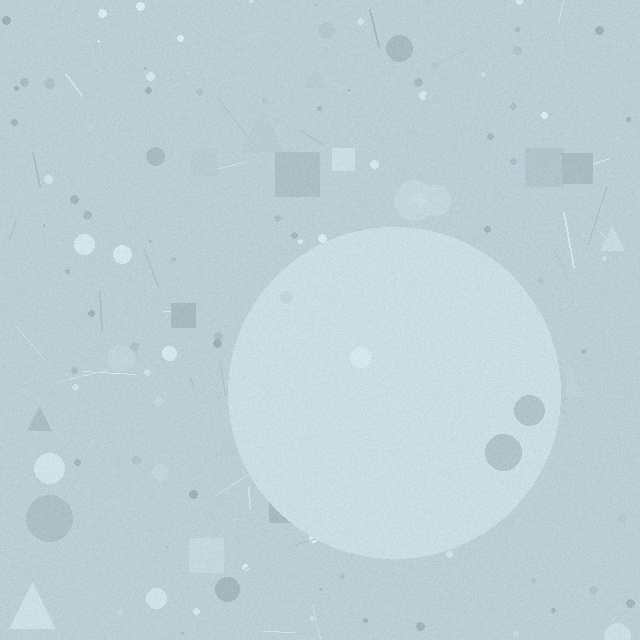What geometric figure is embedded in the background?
A circle is embedded in the background.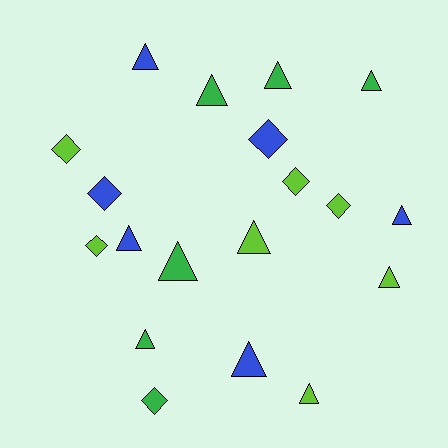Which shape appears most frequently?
Triangle, with 12 objects.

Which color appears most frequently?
Lime, with 7 objects.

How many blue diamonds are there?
There are 2 blue diamonds.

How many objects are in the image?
There are 19 objects.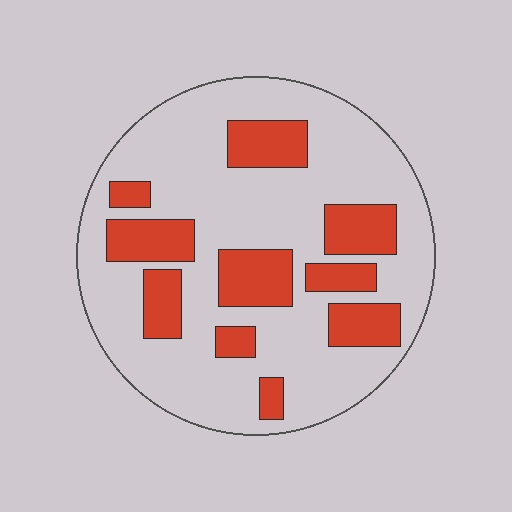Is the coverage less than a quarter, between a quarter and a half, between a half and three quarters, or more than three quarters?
Between a quarter and a half.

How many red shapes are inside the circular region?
10.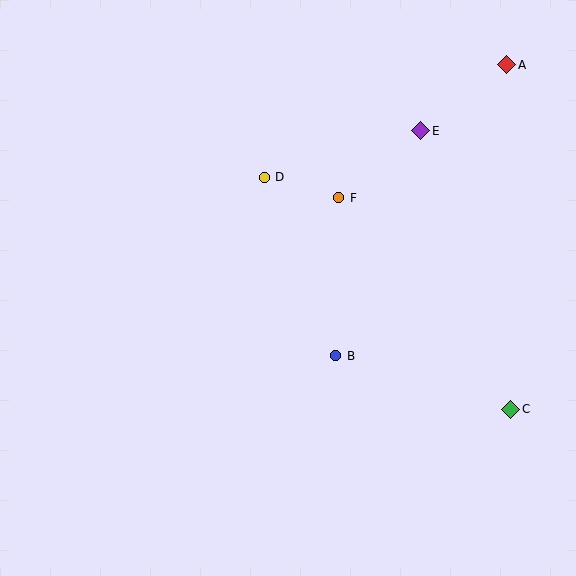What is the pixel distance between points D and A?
The distance between D and A is 267 pixels.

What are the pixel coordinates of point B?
Point B is at (336, 356).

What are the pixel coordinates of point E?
Point E is at (421, 131).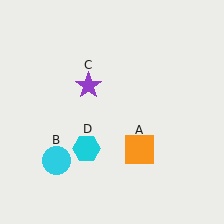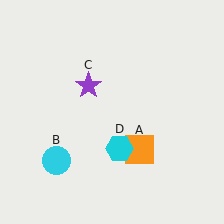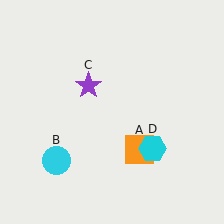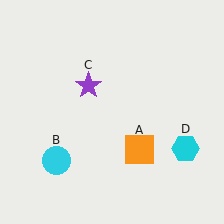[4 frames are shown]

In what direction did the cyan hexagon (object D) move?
The cyan hexagon (object D) moved right.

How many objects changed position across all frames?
1 object changed position: cyan hexagon (object D).